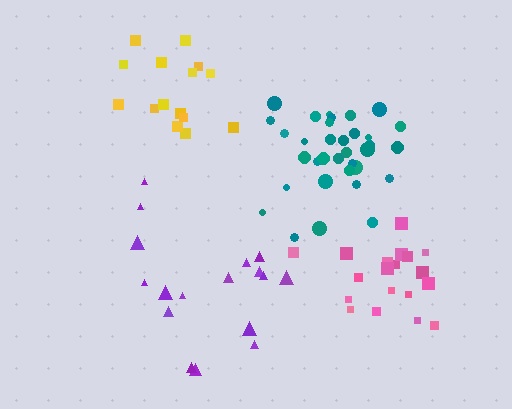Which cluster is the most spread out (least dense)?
Purple.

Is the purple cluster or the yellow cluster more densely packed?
Yellow.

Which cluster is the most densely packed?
Teal.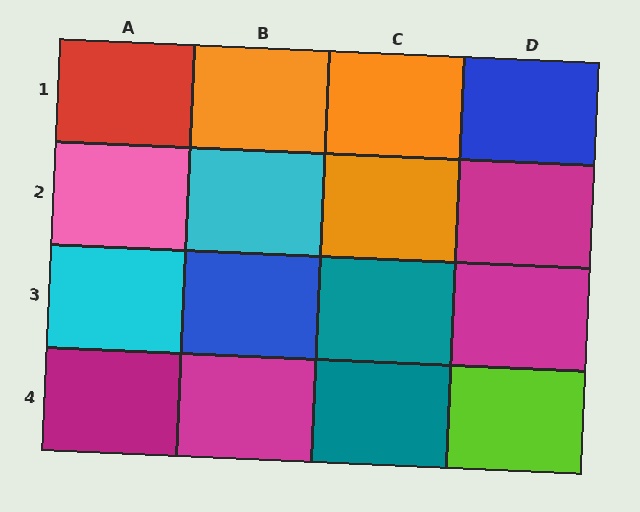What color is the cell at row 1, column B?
Orange.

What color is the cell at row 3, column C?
Teal.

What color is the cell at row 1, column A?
Red.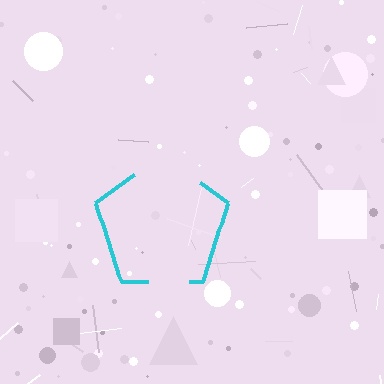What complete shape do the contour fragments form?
The contour fragments form a pentagon.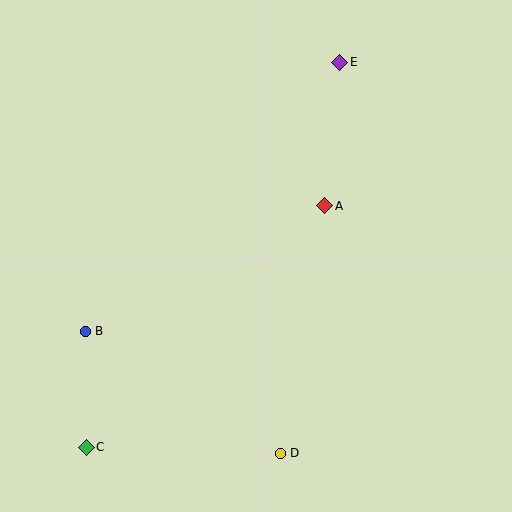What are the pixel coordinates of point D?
Point D is at (280, 453).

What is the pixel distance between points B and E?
The distance between B and E is 370 pixels.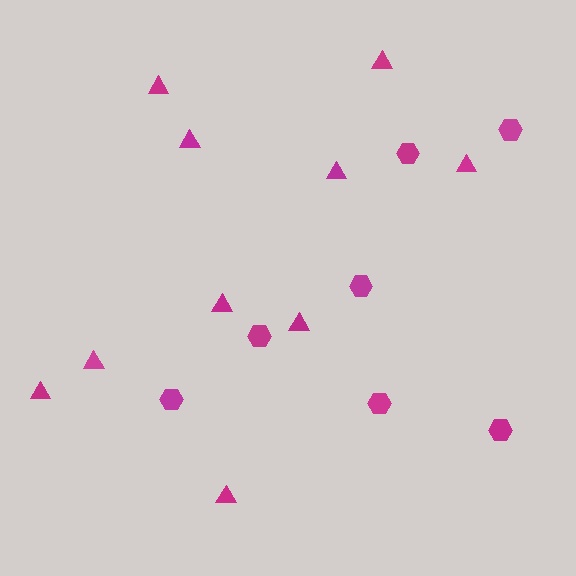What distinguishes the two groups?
There are 2 groups: one group of hexagons (7) and one group of triangles (10).